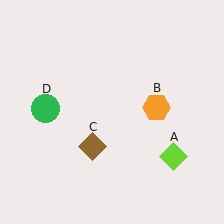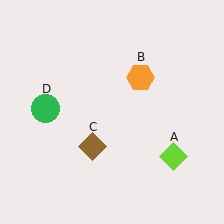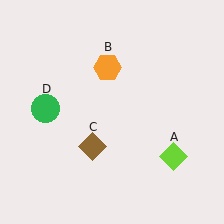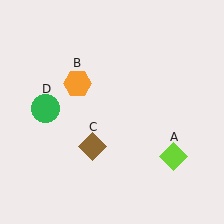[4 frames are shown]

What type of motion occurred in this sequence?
The orange hexagon (object B) rotated counterclockwise around the center of the scene.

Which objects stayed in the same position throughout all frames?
Lime diamond (object A) and brown diamond (object C) and green circle (object D) remained stationary.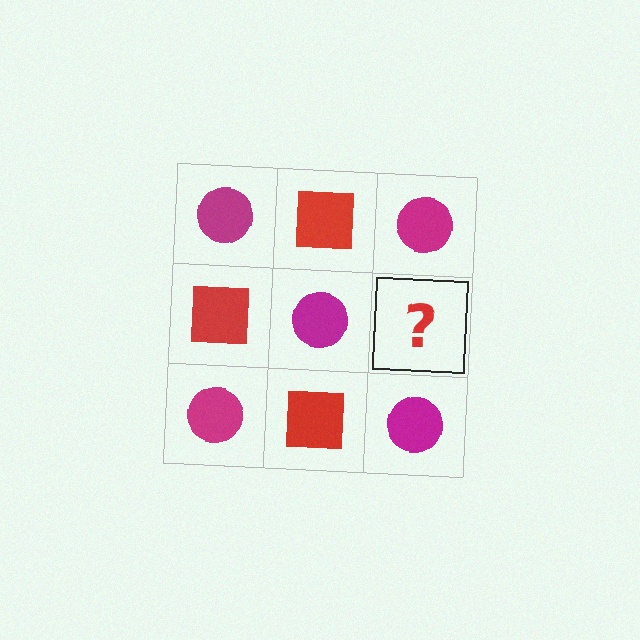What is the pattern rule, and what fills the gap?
The rule is that it alternates magenta circle and red square in a checkerboard pattern. The gap should be filled with a red square.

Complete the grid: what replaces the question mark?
The question mark should be replaced with a red square.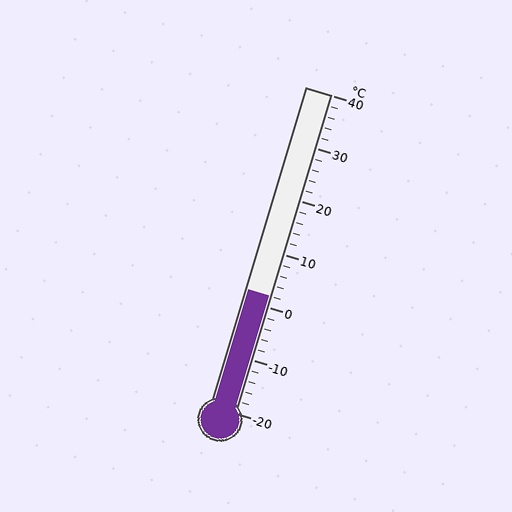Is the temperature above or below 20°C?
The temperature is below 20°C.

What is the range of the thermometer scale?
The thermometer scale ranges from -20°C to 40°C.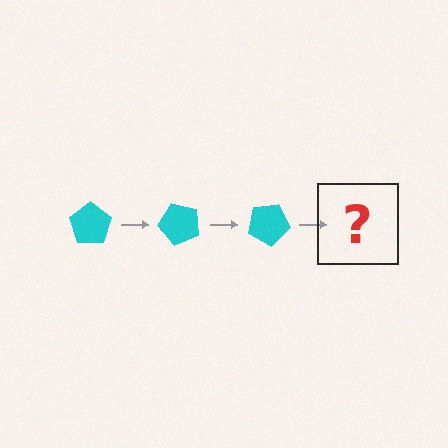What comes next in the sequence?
The next element should be a cyan pentagon rotated 150 degrees.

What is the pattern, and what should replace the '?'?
The pattern is that the pentagon rotates 50 degrees each step. The '?' should be a cyan pentagon rotated 150 degrees.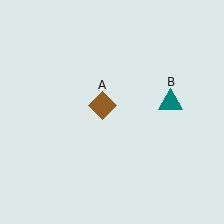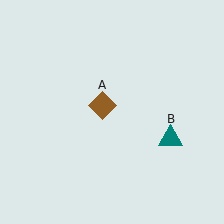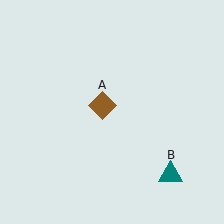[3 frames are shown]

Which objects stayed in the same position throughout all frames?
Brown diamond (object A) remained stationary.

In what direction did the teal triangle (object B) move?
The teal triangle (object B) moved down.